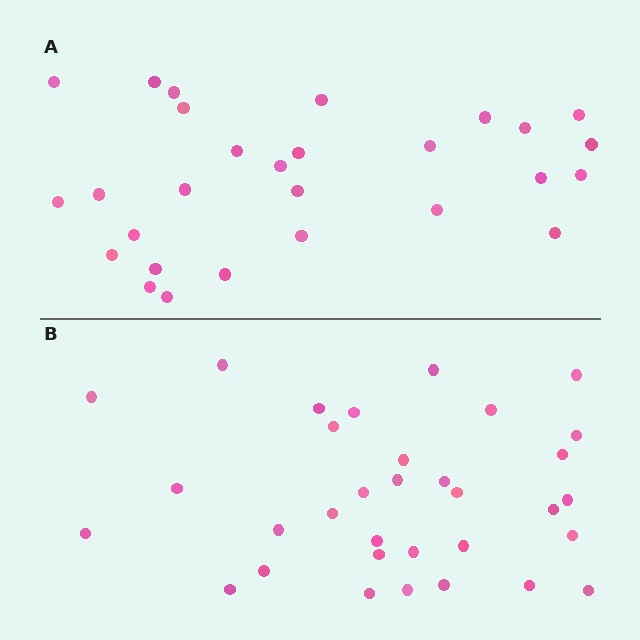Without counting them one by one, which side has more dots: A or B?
Region B (the bottom region) has more dots.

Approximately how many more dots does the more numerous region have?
Region B has about 5 more dots than region A.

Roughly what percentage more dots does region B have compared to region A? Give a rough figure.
About 20% more.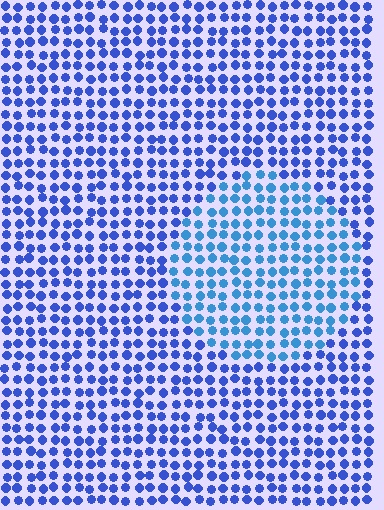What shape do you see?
I see a circle.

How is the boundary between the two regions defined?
The boundary is defined purely by a slight shift in hue (about 25 degrees). Spacing, size, and orientation are identical on both sides.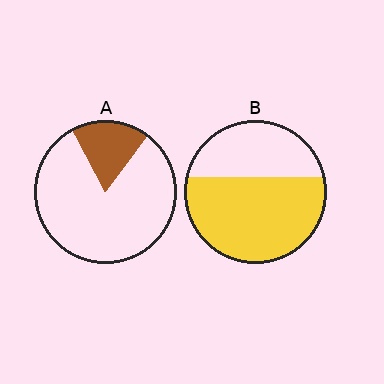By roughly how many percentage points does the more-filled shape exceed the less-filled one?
By roughly 45 percentage points (B over A).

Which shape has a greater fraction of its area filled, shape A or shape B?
Shape B.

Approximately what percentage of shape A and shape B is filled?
A is approximately 20% and B is approximately 65%.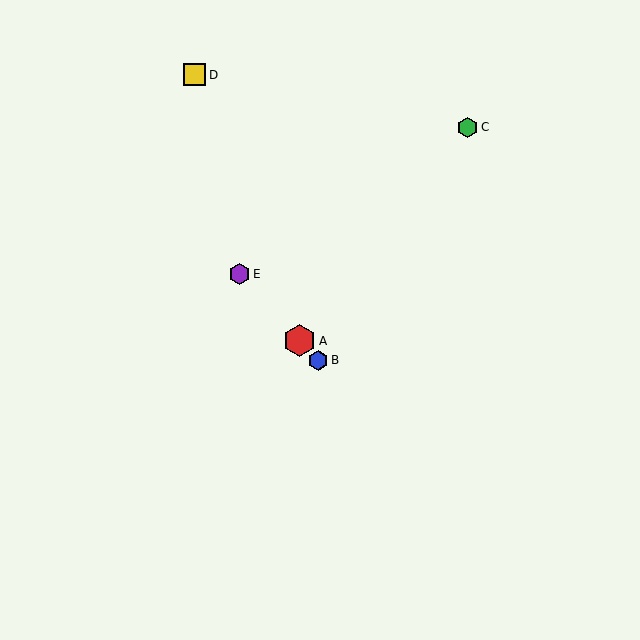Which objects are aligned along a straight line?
Objects A, B, E are aligned along a straight line.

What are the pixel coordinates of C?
Object C is at (467, 127).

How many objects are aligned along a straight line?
3 objects (A, B, E) are aligned along a straight line.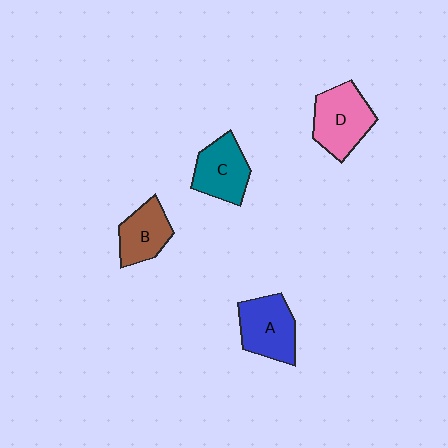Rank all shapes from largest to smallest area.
From largest to smallest: D (pink), A (blue), C (teal), B (brown).